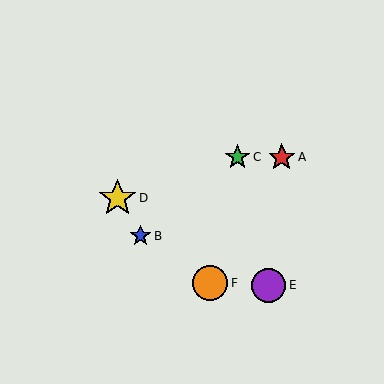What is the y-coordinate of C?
Object C is at y≈157.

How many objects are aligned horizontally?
2 objects (A, C) are aligned horizontally.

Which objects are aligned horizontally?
Objects A, C are aligned horizontally.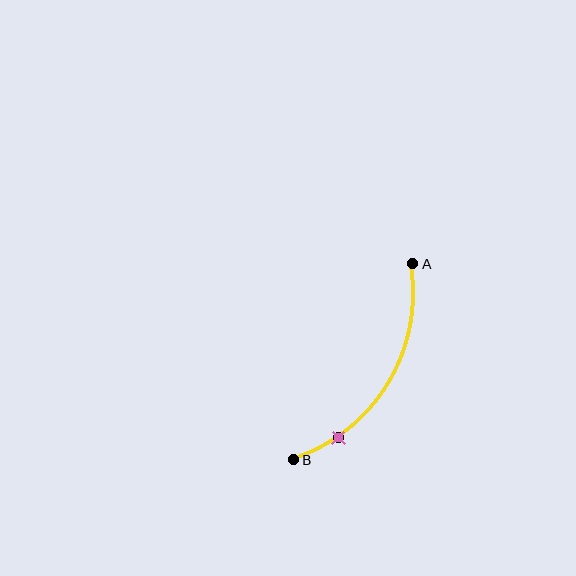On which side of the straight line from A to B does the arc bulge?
The arc bulges to the right of the straight line connecting A and B.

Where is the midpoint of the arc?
The arc midpoint is the point on the curve farthest from the straight line joining A and B. It sits to the right of that line.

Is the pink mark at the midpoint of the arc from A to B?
No. The pink mark lies on the arc but is closer to endpoint B. The arc midpoint would be at the point on the curve equidistant along the arc from both A and B.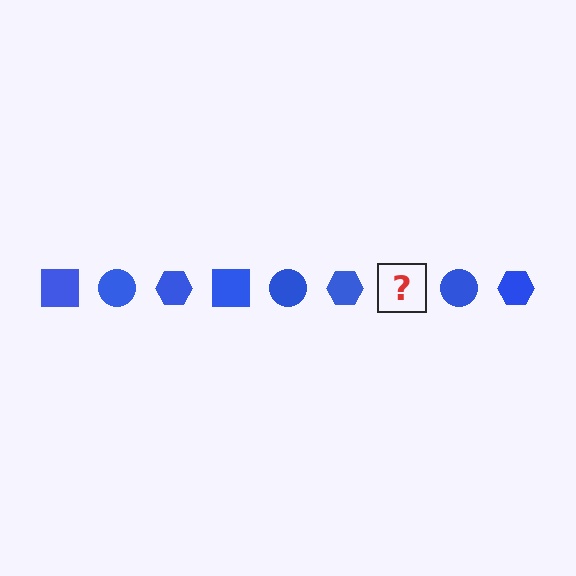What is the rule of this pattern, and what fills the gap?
The rule is that the pattern cycles through square, circle, hexagon shapes in blue. The gap should be filled with a blue square.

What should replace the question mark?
The question mark should be replaced with a blue square.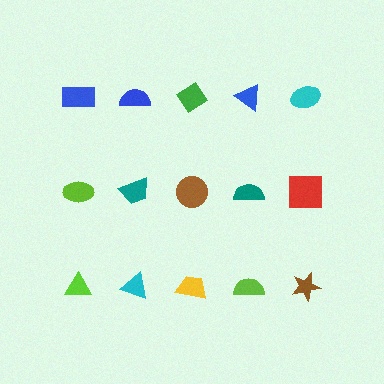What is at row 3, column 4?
A lime semicircle.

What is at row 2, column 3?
A brown circle.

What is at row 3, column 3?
A yellow trapezoid.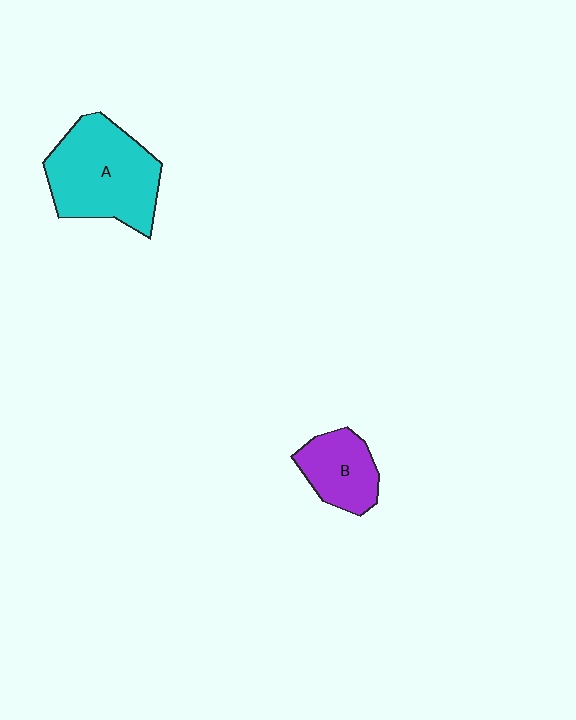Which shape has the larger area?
Shape A (cyan).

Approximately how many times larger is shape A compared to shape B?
Approximately 1.9 times.